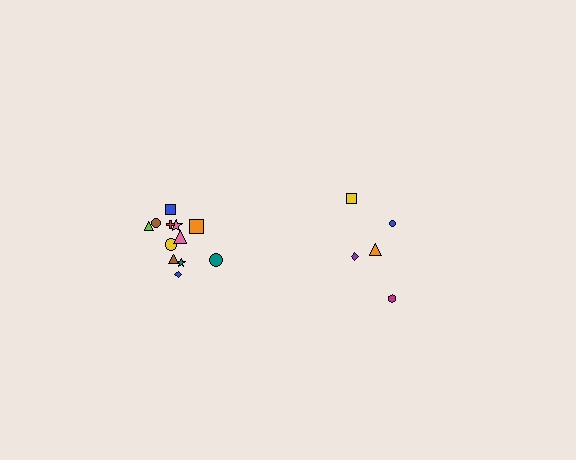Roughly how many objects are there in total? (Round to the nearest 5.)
Roughly 15 objects in total.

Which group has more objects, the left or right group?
The left group.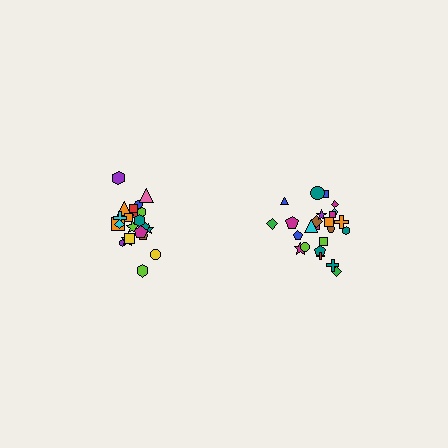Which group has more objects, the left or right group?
The right group.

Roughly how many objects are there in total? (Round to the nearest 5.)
Roughly 45 objects in total.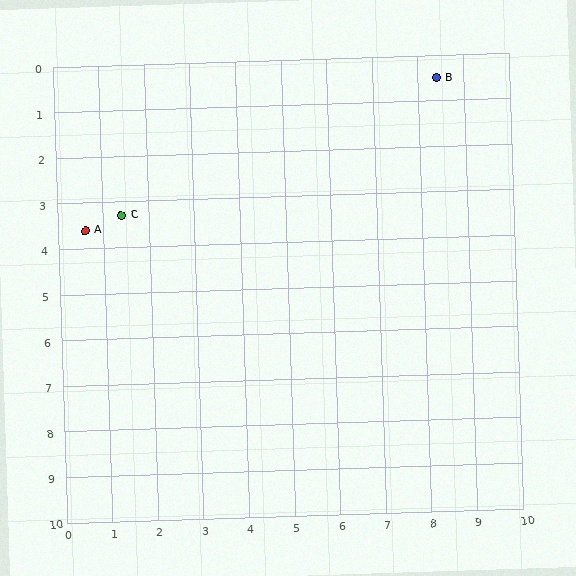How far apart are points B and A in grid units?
Points B and A are about 8.4 grid units apart.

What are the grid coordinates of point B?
Point B is at approximately (8.4, 0.5).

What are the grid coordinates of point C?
Point C is at approximately (1.4, 3.3).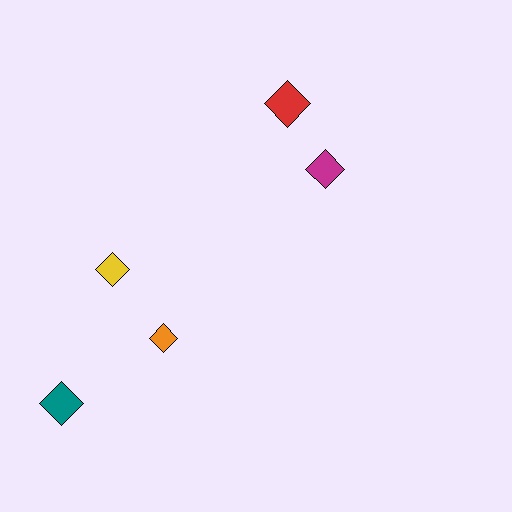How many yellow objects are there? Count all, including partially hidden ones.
There is 1 yellow object.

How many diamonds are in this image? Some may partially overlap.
There are 5 diamonds.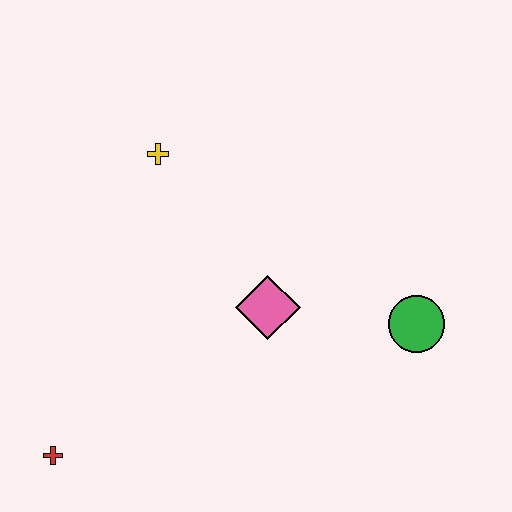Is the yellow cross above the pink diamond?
Yes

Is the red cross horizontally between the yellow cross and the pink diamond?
No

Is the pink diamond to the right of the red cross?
Yes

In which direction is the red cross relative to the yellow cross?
The red cross is below the yellow cross.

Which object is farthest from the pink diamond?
The red cross is farthest from the pink diamond.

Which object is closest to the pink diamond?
The green circle is closest to the pink diamond.